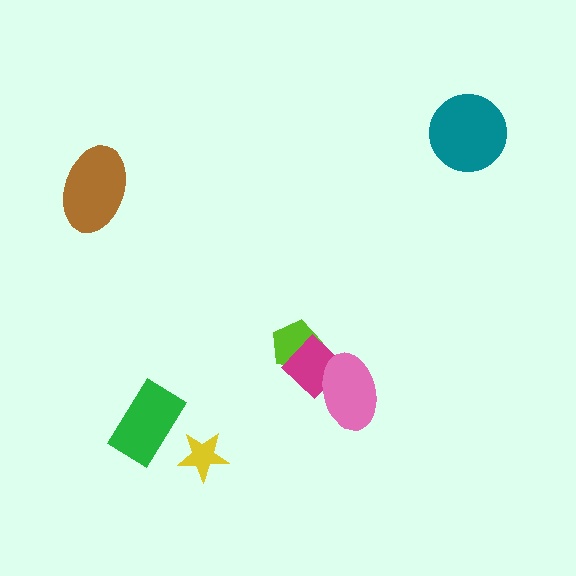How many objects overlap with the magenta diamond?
2 objects overlap with the magenta diamond.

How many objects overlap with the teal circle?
0 objects overlap with the teal circle.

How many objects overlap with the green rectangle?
0 objects overlap with the green rectangle.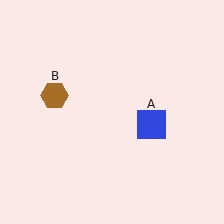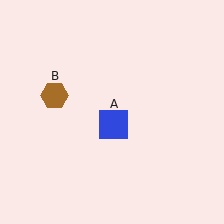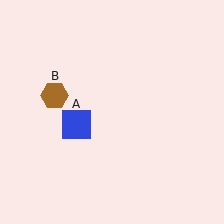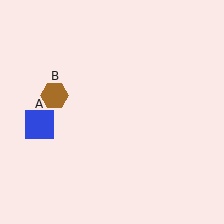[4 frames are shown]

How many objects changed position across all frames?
1 object changed position: blue square (object A).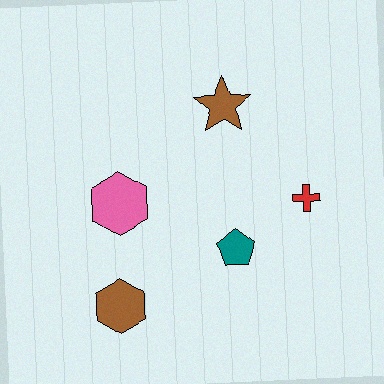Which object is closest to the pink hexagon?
The brown hexagon is closest to the pink hexagon.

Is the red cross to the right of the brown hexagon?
Yes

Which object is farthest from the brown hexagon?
The brown star is farthest from the brown hexagon.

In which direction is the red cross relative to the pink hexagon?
The red cross is to the right of the pink hexagon.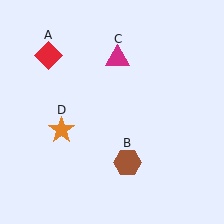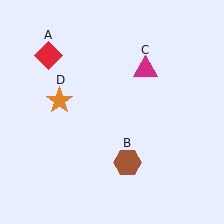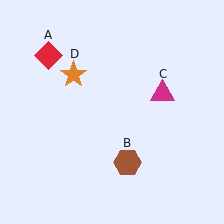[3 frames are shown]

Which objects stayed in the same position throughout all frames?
Red diamond (object A) and brown hexagon (object B) remained stationary.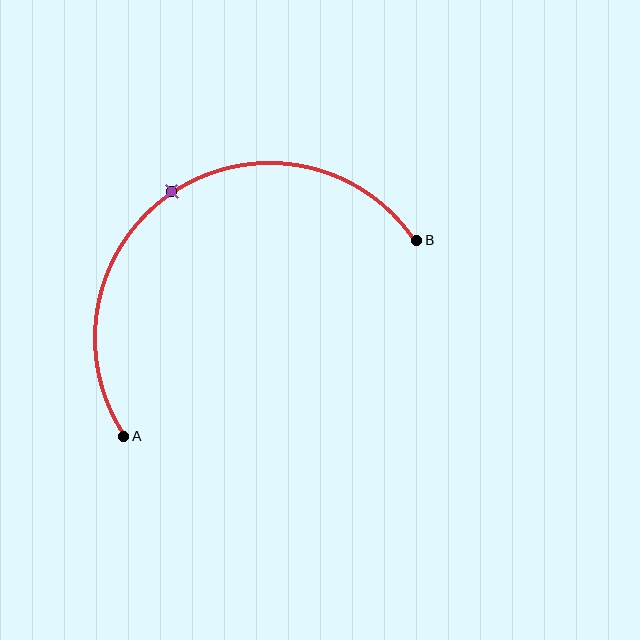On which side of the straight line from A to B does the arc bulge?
The arc bulges above and to the left of the straight line connecting A and B.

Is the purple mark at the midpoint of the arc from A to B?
Yes. The purple mark lies on the arc at equal arc-length from both A and B — it is the arc midpoint.